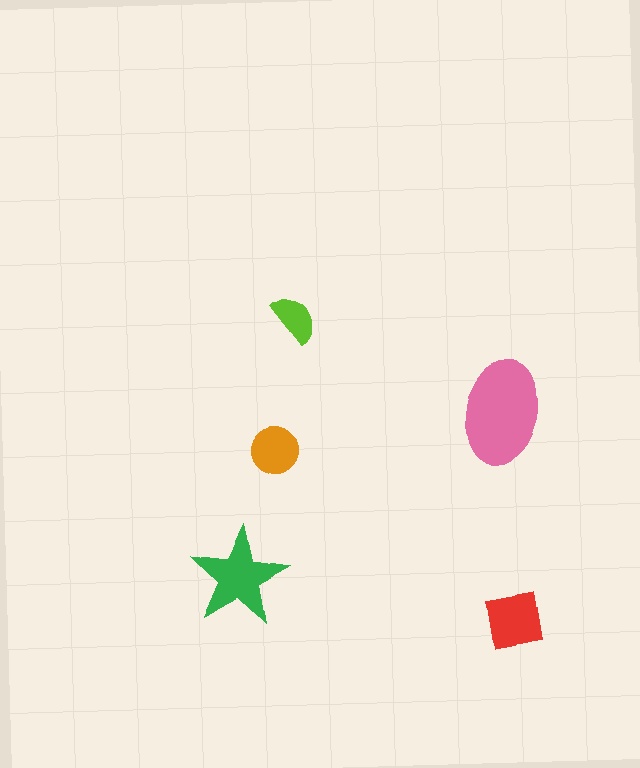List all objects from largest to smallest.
The pink ellipse, the green star, the red square, the orange circle, the lime semicircle.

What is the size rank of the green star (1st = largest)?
2nd.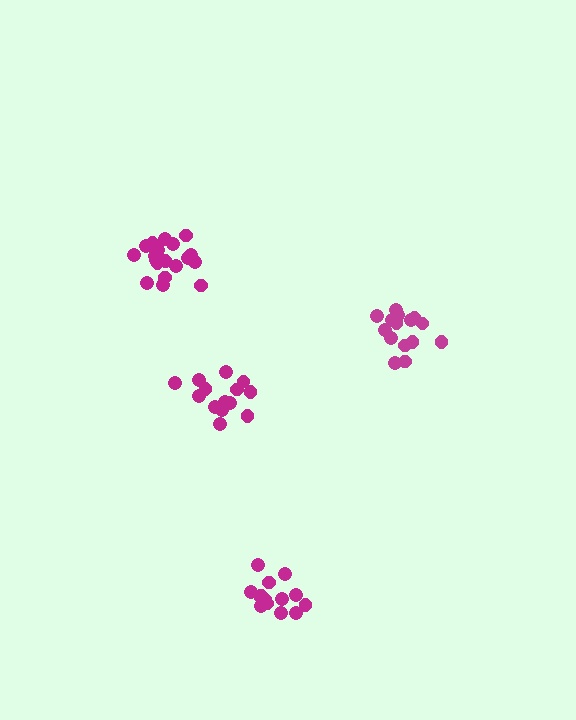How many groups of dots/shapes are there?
There are 4 groups.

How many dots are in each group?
Group 1: 14 dots, Group 2: 19 dots, Group 3: 15 dots, Group 4: 14 dots (62 total).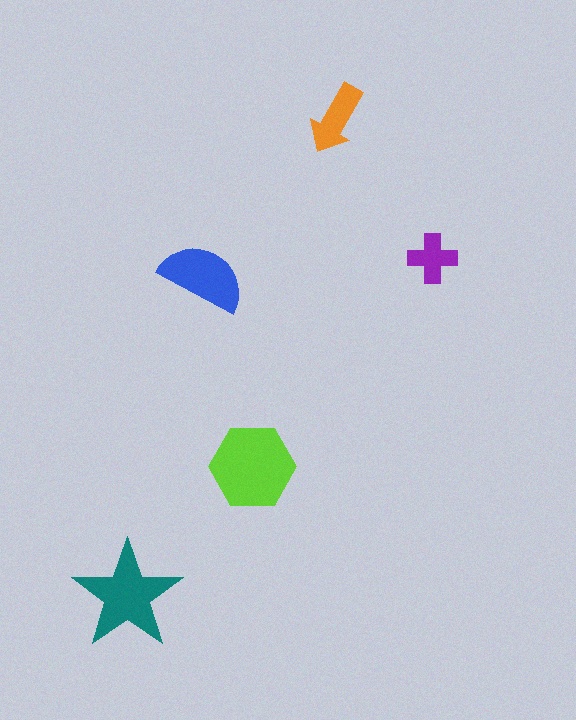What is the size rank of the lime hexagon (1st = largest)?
1st.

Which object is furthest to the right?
The purple cross is rightmost.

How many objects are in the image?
There are 5 objects in the image.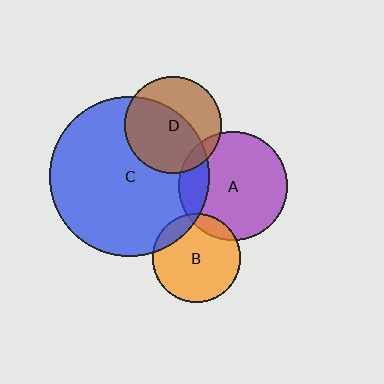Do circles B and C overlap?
Yes.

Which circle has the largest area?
Circle C (blue).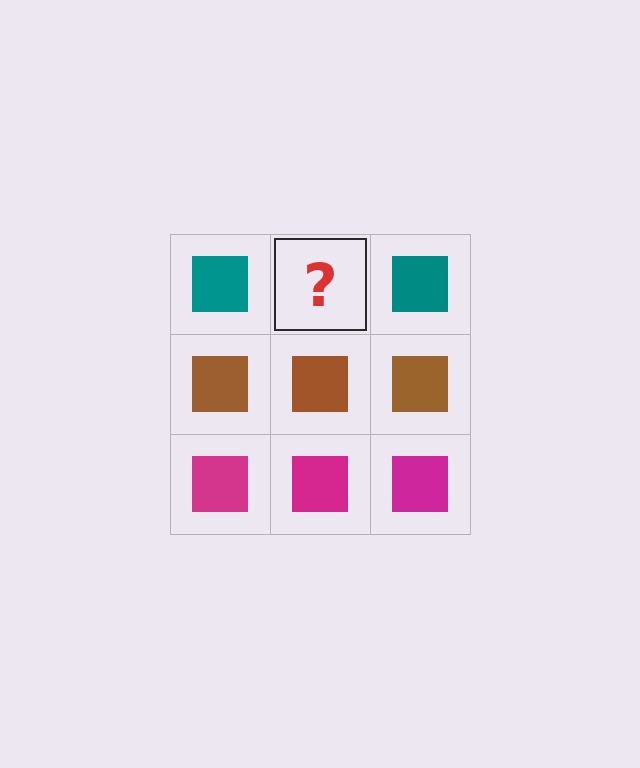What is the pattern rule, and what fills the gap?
The rule is that each row has a consistent color. The gap should be filled with a teal square.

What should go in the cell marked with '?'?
The missing cell should contain a teal square.